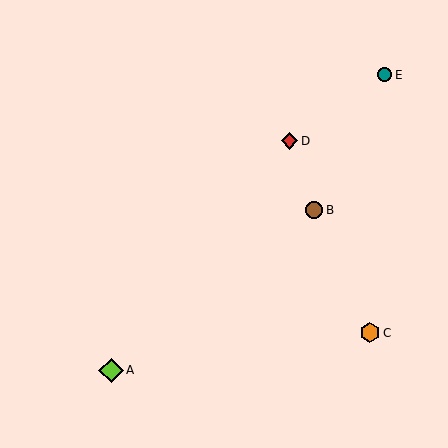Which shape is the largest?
The lime diamond (labeled A) is the largest.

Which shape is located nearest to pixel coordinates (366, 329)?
The orange hexagon (labeled C) at (370, 333) is nearest to that location.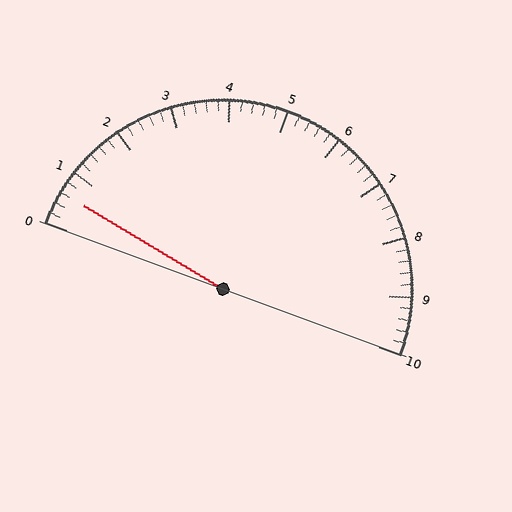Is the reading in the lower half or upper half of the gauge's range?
The reading is in the lower half of the range (0 to 10).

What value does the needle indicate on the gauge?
The needle indicates approximately 0.6.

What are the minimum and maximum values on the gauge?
The gauge ranges from 0 to 10.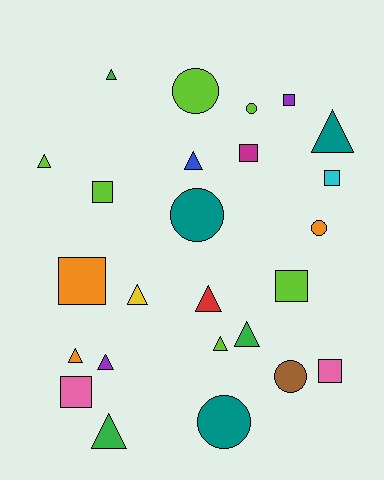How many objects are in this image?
There are 25 objects.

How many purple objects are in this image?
There are 2 purple objects.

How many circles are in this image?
There are 6 circles.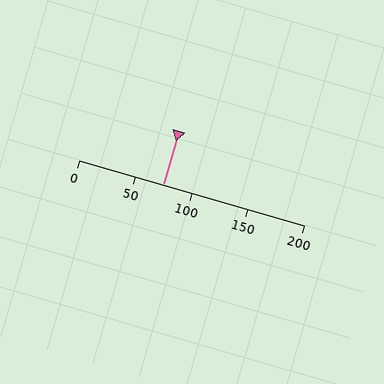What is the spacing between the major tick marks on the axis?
The major ticks are spaced 50 apart.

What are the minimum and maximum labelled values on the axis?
The axis runs from 0 to 200.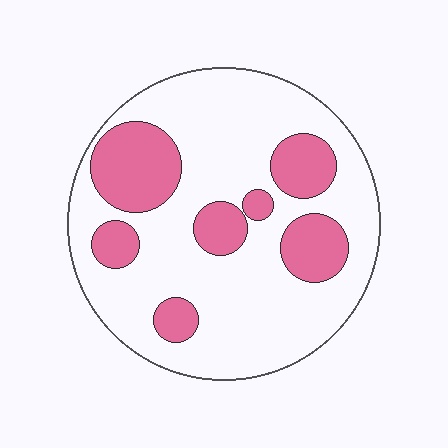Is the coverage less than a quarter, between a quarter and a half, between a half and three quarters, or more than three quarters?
Between a quarter and a half.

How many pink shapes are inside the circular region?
7.